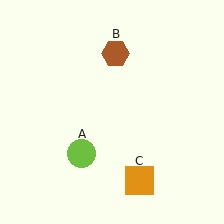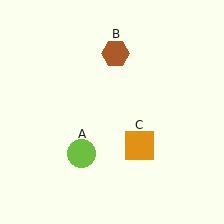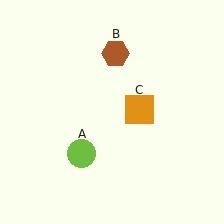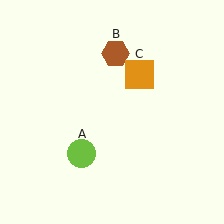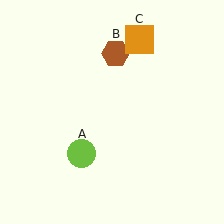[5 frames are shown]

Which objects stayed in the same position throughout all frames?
Lime circle (object A) and brown hexagon (object B) remained stationary.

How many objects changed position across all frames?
1 object changed position: orange square (object C).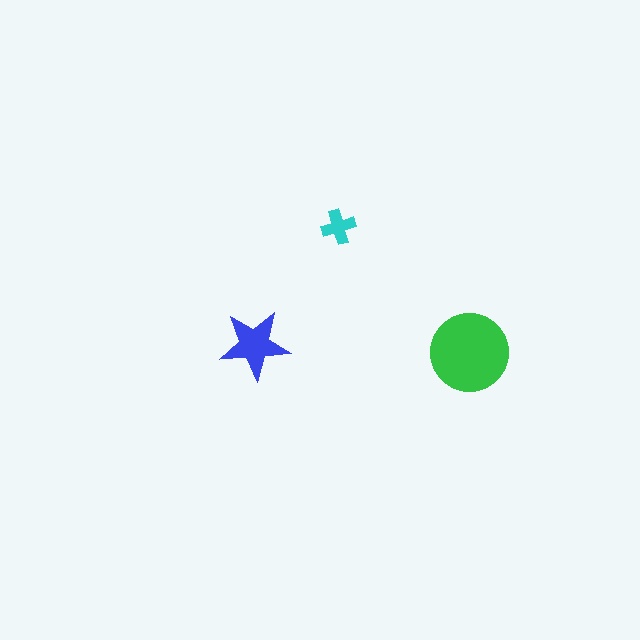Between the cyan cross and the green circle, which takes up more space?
The green circle.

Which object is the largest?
The green circle.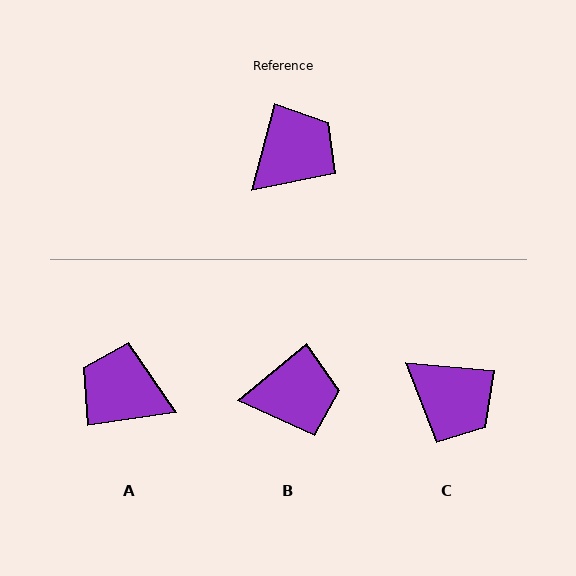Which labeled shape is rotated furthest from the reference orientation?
A, about 113 degrees away.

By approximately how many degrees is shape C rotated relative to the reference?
Approximately 80 degrees clockwise.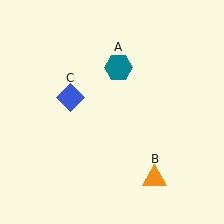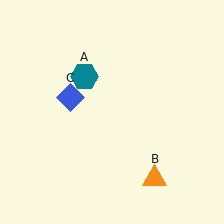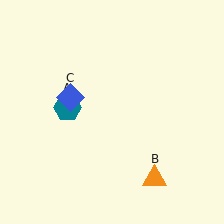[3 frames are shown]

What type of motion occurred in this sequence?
The teal hexagon (object A) rotated counterclockwise around the center of the scene.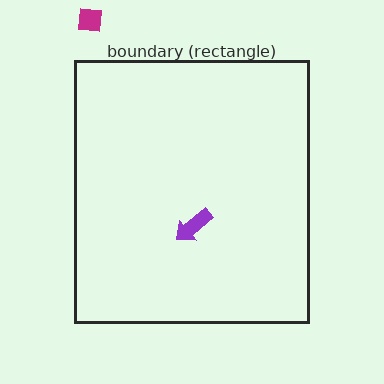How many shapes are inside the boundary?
1 inside, 1 outside.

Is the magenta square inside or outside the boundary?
Outside.